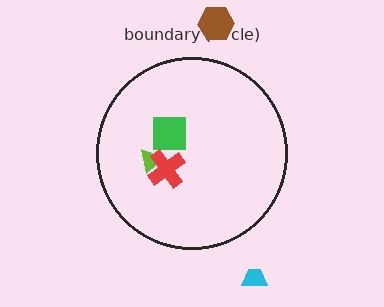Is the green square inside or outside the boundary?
Inside.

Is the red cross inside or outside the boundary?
Inside.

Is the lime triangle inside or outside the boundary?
Inside.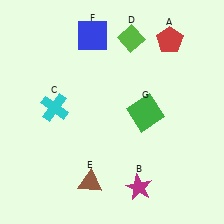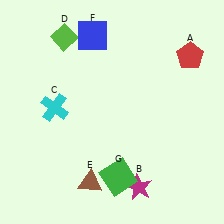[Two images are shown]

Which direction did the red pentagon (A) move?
The red pentagon (A) moved right.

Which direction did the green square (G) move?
The green square (G) moved down.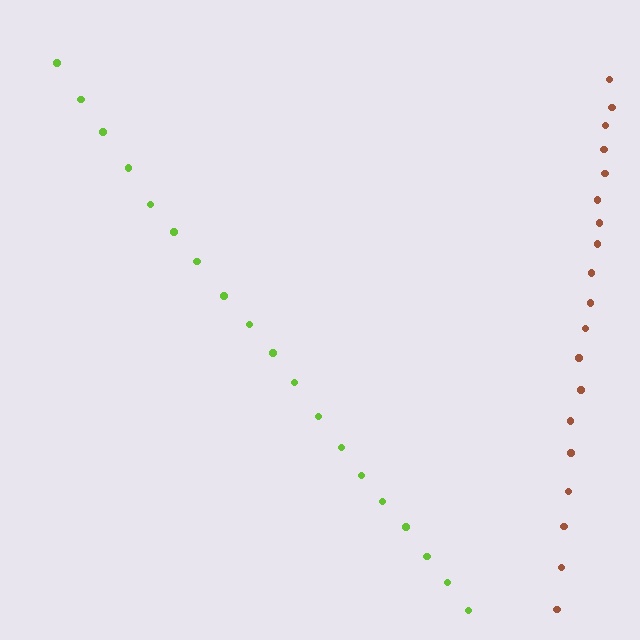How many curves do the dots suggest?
There are 2 distinct paths.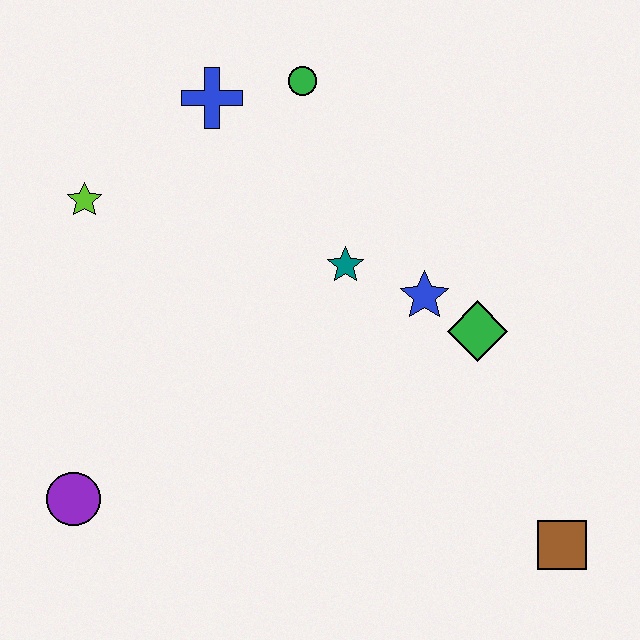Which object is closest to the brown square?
The green diamond is closest to the brown square.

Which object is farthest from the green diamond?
The purple circle is farthest from the green diamond.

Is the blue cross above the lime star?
Yes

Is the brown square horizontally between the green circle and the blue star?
No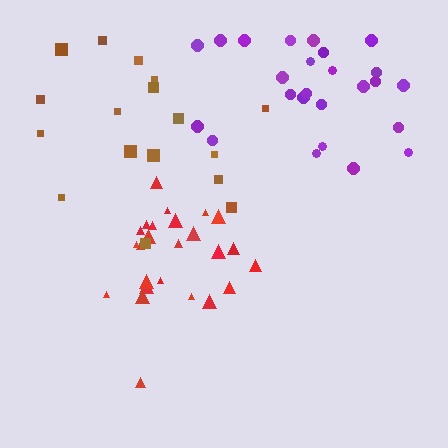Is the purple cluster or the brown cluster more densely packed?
Purple.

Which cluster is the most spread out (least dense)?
Brown.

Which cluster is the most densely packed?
Red.